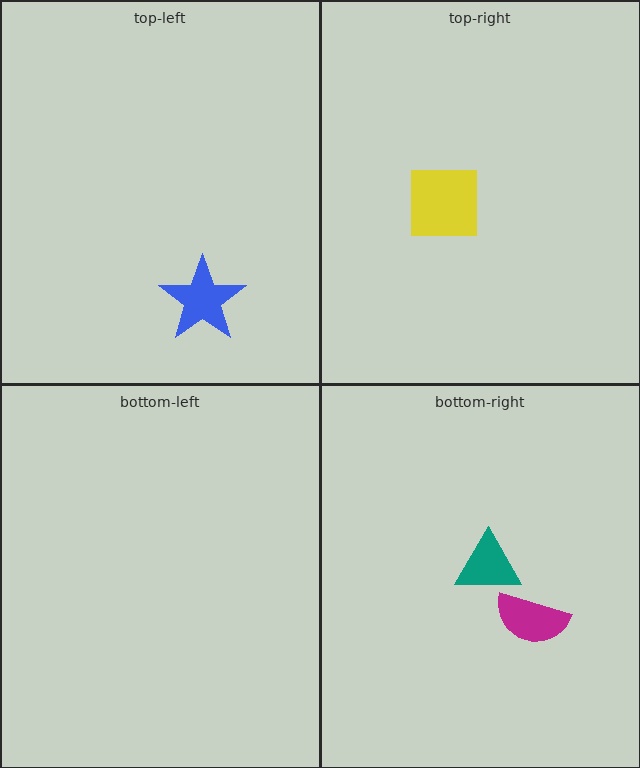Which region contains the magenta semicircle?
The bottom-right region.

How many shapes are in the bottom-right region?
2.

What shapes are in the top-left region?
The blue star.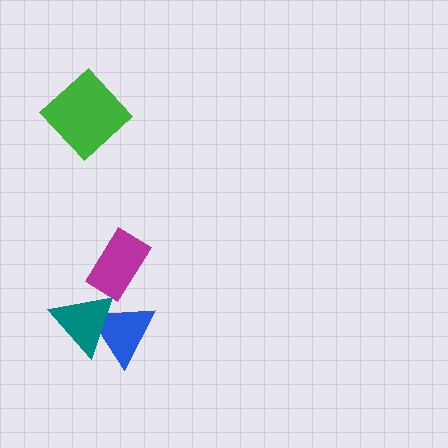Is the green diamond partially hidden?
No, no other shape covers it.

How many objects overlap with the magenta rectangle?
0 objects overlap with the magenta rectangle.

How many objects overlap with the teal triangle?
1 object overlaps with the teal triangle.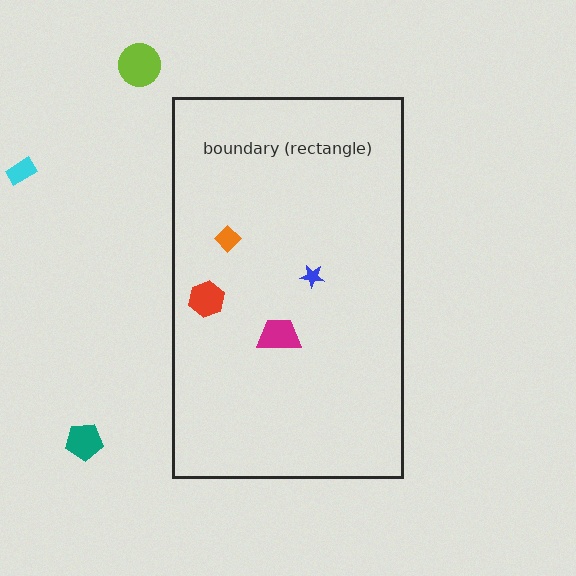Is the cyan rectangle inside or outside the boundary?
Outside.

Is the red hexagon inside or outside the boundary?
Inside.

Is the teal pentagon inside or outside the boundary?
Outside.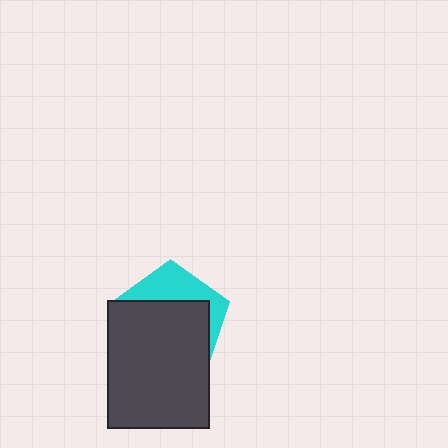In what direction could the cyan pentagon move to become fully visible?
The cyan pentagon could move up. That would shift it out from behind the dark gray rectangle entirely.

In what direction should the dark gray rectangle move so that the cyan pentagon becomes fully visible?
The dark gray rectangle should move down. That is the shortest direction to clear the overlap and leave the cyan pentagon fully visible.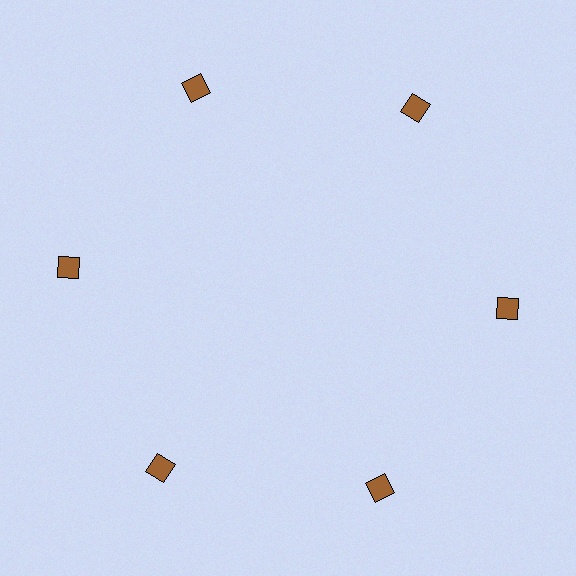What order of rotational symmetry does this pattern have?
This pattern has 6-fold rotational symmetry.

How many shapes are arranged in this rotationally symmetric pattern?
There are 6 shapes, arranged in 6 groups of 1.